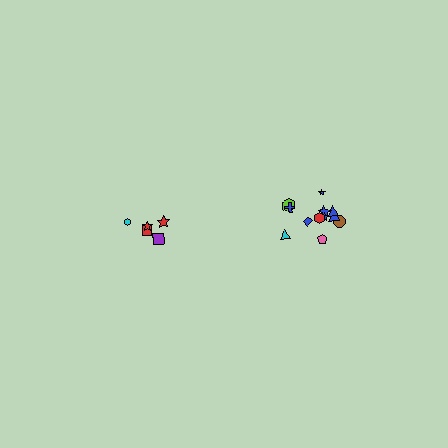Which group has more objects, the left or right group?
The right group.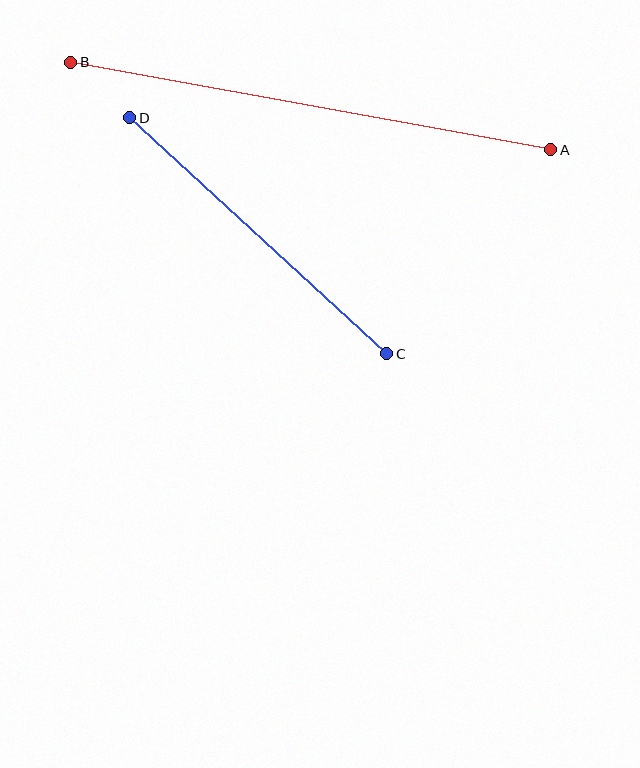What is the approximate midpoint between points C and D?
The midpoint is at approximately (258, 236) pixels.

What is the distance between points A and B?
The distance is approximately 488 pixels.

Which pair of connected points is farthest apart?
Points A and B are farthest apart.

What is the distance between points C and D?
The distance is approximately 349 pixels.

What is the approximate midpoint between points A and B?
The midpoint is at approximately (311, 106) pixels.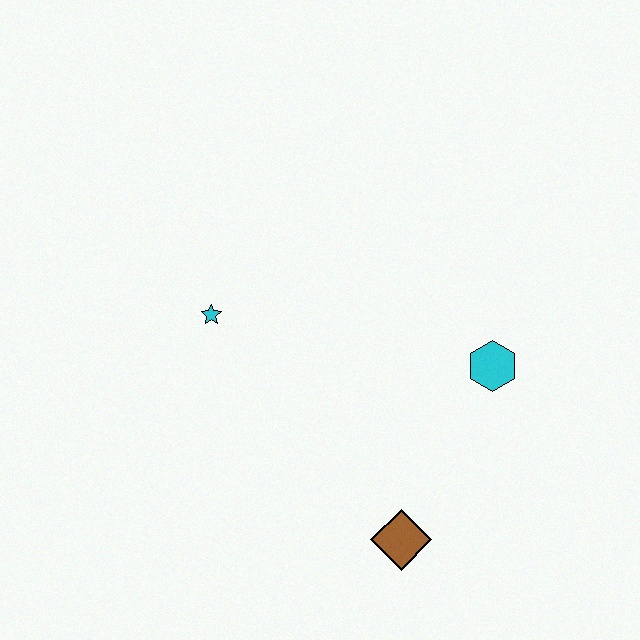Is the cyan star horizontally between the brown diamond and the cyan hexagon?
No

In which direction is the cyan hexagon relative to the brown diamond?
The cyan hexagon is above the brown diamond.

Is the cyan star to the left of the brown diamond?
Yes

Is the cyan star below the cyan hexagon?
No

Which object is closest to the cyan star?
The cyan hexagon is closest to the cyan star.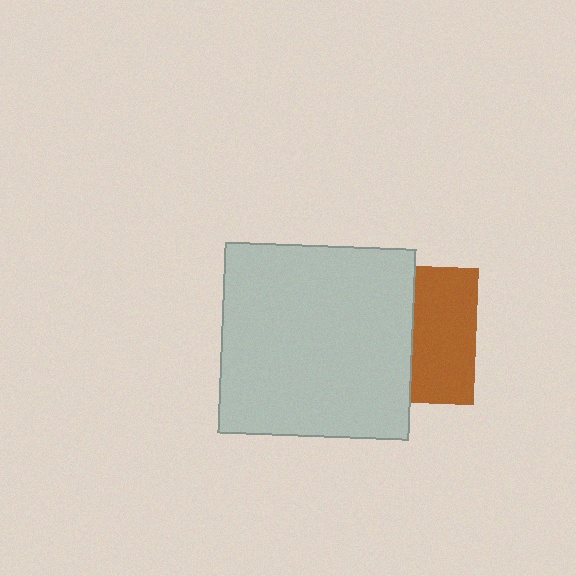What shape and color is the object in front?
The object in front is a light gray square.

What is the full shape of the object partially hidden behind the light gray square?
The partially hidden object is a brown square.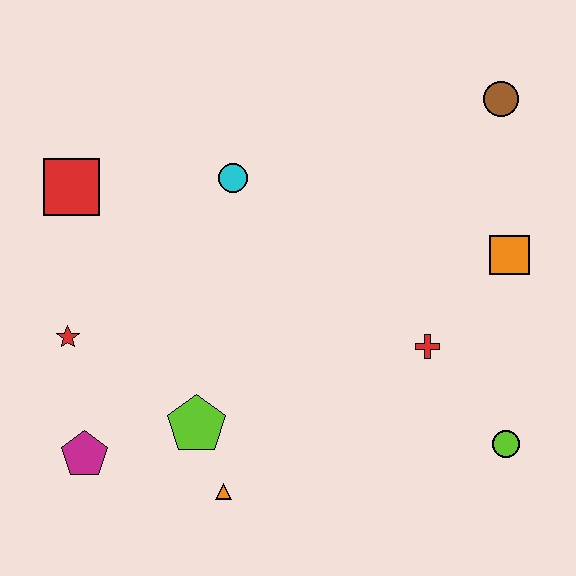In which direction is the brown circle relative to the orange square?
The brown circle is above the orange square.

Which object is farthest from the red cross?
The red square is farthest from the red cross.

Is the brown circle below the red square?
No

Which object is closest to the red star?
The magenta pentagon is closest to the red star.